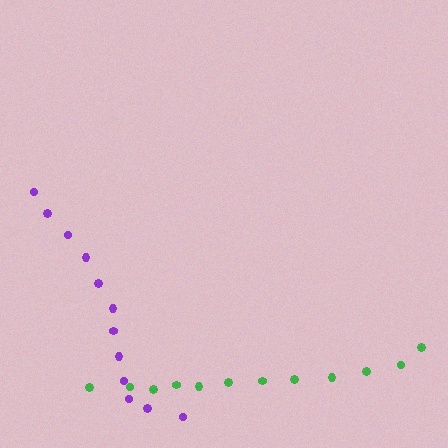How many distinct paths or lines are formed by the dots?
There are 2 distinct paths.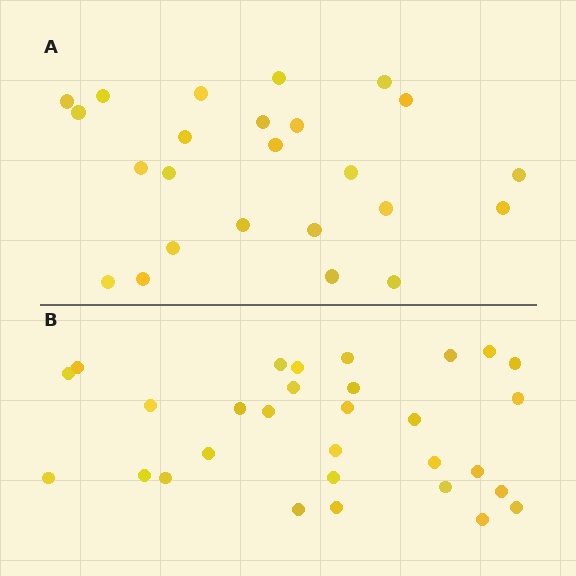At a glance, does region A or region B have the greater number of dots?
Region B (the bottom region) has more dots.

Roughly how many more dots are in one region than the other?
Region B has about 6 more dots than region A.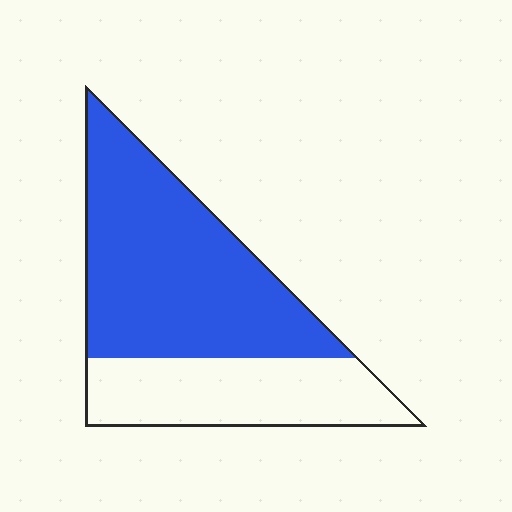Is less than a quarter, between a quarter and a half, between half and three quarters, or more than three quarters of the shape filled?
Between half and three quarters.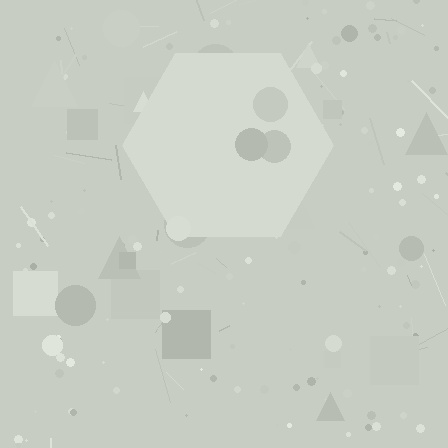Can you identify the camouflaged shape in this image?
The camouflaged shape is a hexagon.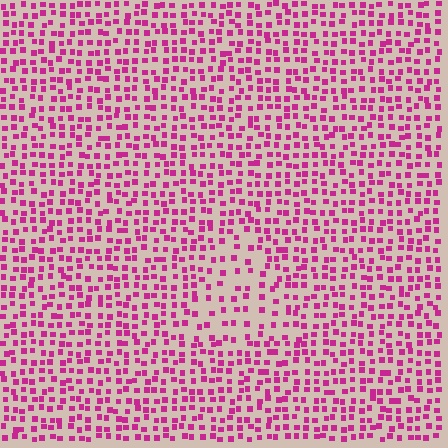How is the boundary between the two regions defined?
The boundary is defined by a change in element density (approximately 1.8x ratio). All elements are the same color, size, and shape.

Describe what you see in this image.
The image contains small magenta elements arranged at two different densities. A triangle-shaped region is visible where the elements are less densely packed than the surrounding area.